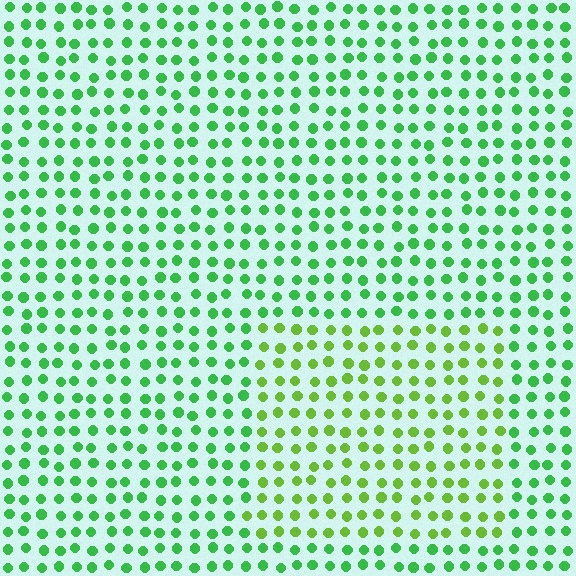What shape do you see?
I see a rectangle.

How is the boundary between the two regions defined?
The boundary is defined purely by a slight shift in hue (about 32 degrees). Spacing, size, and orientation are identical on both sides.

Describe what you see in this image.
The image is filled with small green elements in a uniform arrangement. A rectangle-shaped region is visible where the elements are tinted to a slightly different hue, forming a subtle color boundary.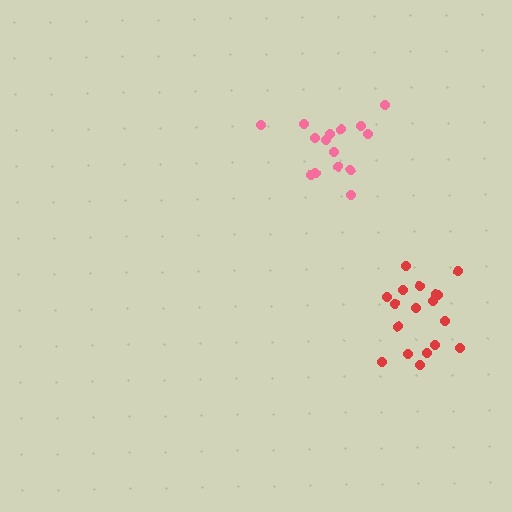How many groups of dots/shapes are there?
There are 2 groups.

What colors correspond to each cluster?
The clusters are colored: red, pink.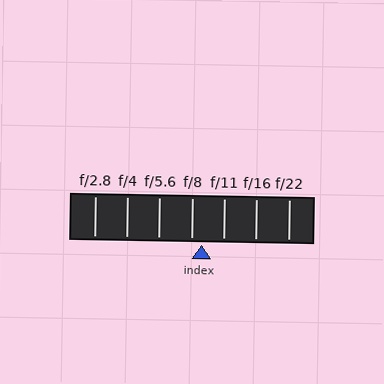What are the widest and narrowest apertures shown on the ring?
The widest aperture shown is f/2.8 and the narrowest is f/22.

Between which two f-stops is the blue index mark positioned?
The index mark is between f/8 and f/11.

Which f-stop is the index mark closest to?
The index mark is closest to f/8.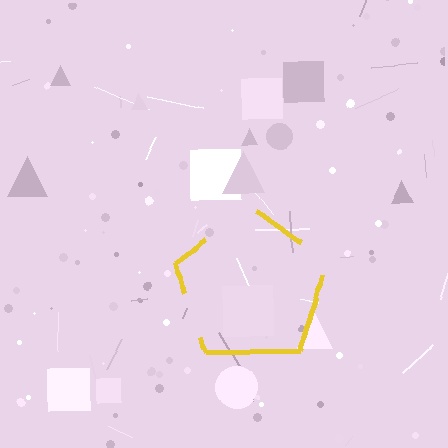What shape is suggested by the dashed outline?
The dashed outline suggests a pentagon.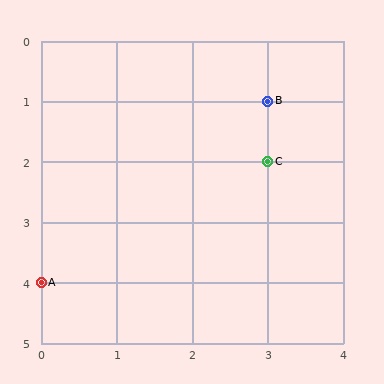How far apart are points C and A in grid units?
Points C and A are 3 columns and 2 rows apart (about 3.6 grid units diagonally).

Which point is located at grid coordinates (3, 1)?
Point B is at (3, 1).